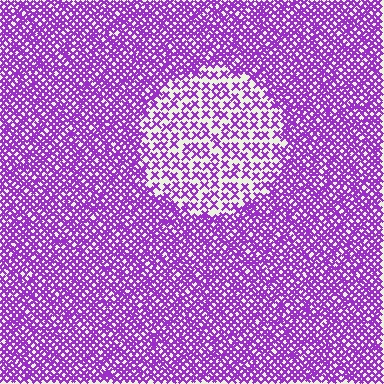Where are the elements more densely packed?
The elements are more densely packed outside the circle boundary.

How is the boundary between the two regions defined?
The boundary is defined by a change in element density (approximately 2.2x ratio). All elements are the same color, size, and shape.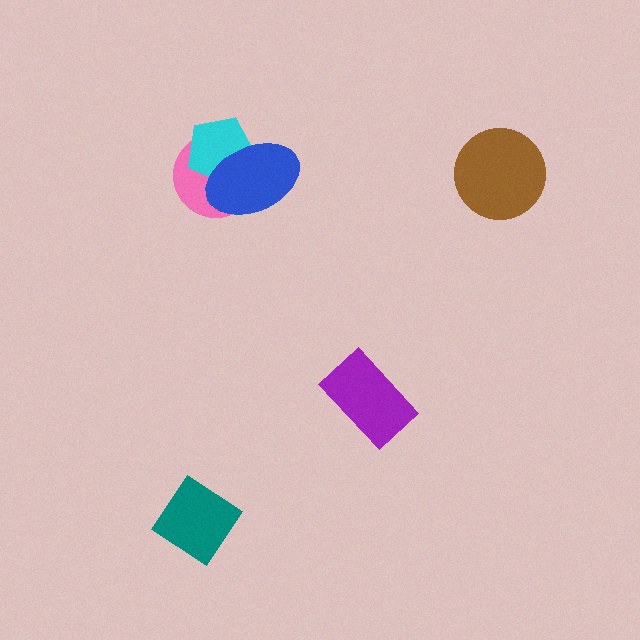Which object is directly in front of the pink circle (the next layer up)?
The cyan pentagon is directly in front of the pink circle.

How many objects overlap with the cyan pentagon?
2 objects overlap with the cyan pentagon.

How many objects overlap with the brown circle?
0 objects overlap with the brown circle.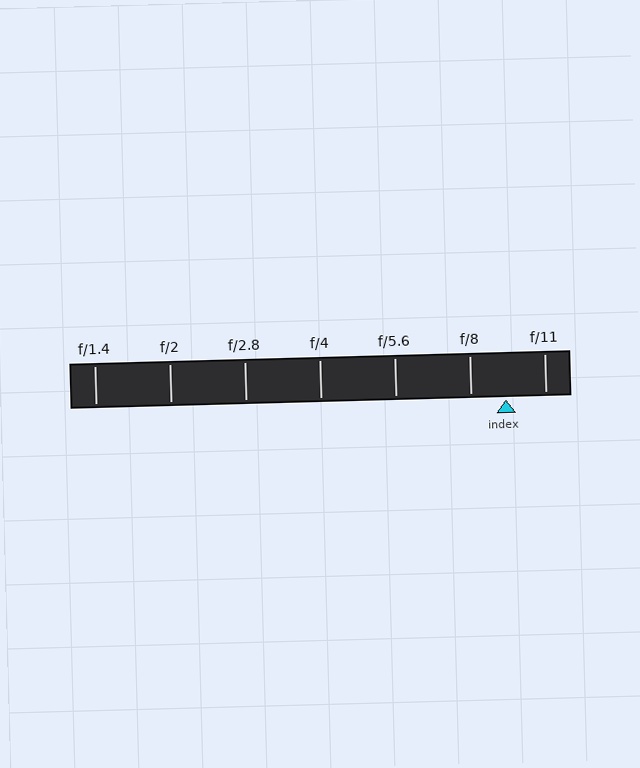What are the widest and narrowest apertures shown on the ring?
The widest aperture shown is f/1.4 and the narrowest is f/11.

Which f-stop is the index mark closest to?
The index mark is closest to f/8.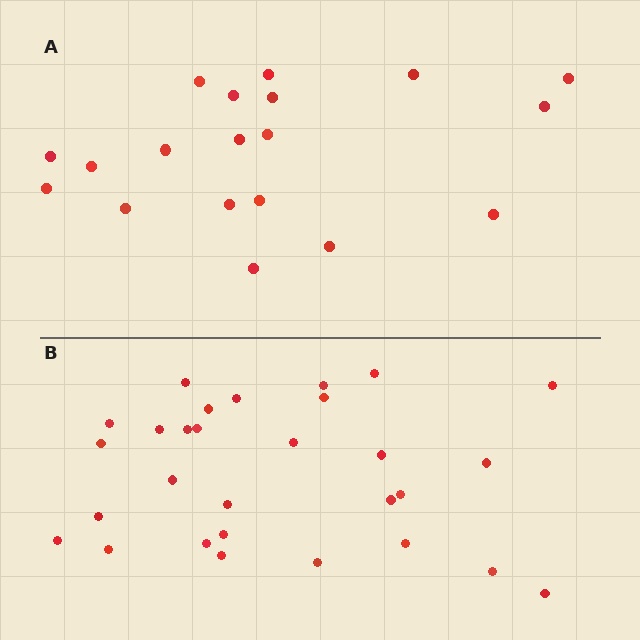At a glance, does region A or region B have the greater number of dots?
Region B (the bottom region) has more dots.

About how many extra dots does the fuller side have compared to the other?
Region B has roughly 10 or so more dots than region A.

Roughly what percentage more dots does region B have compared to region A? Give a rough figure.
About 55% more.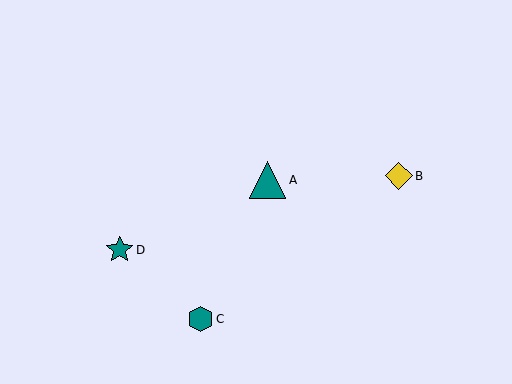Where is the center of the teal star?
The center of the teal star is at (120, 250).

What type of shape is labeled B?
Shape B is a yellow diamond.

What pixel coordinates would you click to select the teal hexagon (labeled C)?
Click at (201, 319) to select the teal hexagon C.